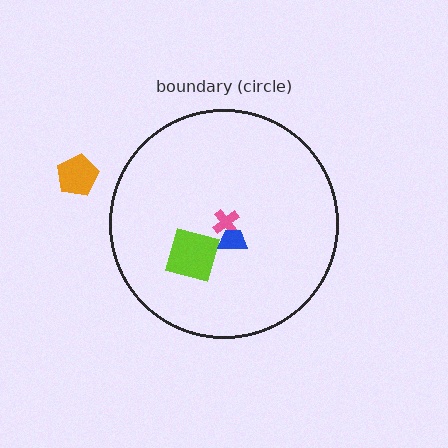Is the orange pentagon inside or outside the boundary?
Outside.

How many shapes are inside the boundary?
3 inside, 1 outside.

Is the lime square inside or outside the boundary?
Inside.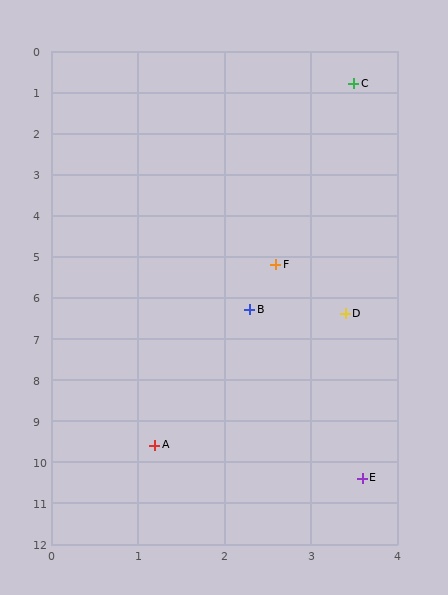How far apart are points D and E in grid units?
Points D and E are about 4.0 grid units apart.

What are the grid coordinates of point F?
Point F is at approximately (2.6, 5.2).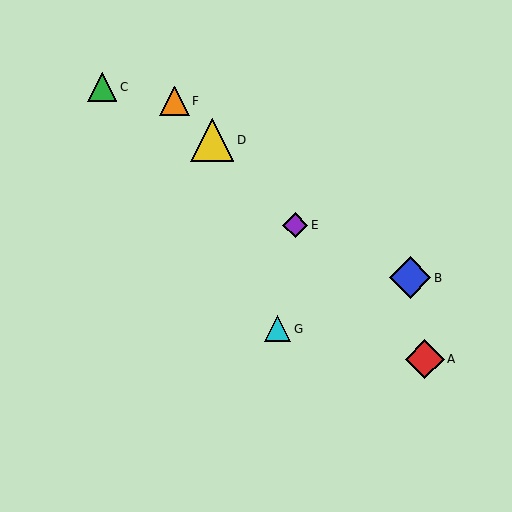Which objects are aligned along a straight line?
Objects A, D, E, F are aligned along a straight line.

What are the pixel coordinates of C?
Object C is at (102, 87).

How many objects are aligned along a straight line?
4 objects (A, D, E, F) are aligned along a straight line.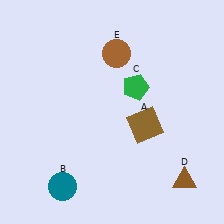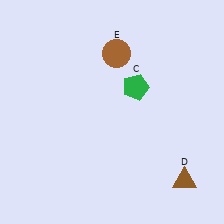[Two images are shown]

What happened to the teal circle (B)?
The teal circle (B) was removed in Image 2. It was in the bottom-left area of Image 1.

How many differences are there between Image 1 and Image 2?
There are 2 differences between the two images.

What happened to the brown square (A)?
The brown square (A) was removed in Image 2. It was in the bottom-right area of Image 1.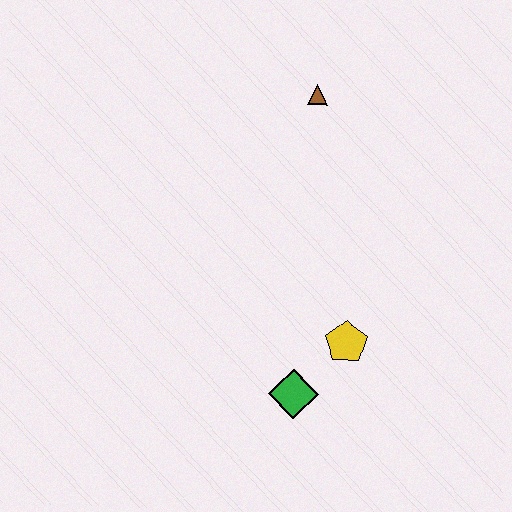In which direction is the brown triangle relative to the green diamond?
The brown triangle is above the green diamond.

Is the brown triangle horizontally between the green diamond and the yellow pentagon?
Yes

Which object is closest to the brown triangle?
The yellow pentagon is closest to the brown triangle.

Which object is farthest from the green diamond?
The brown triangle is farthest from the green diamond.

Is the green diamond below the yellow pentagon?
Yes